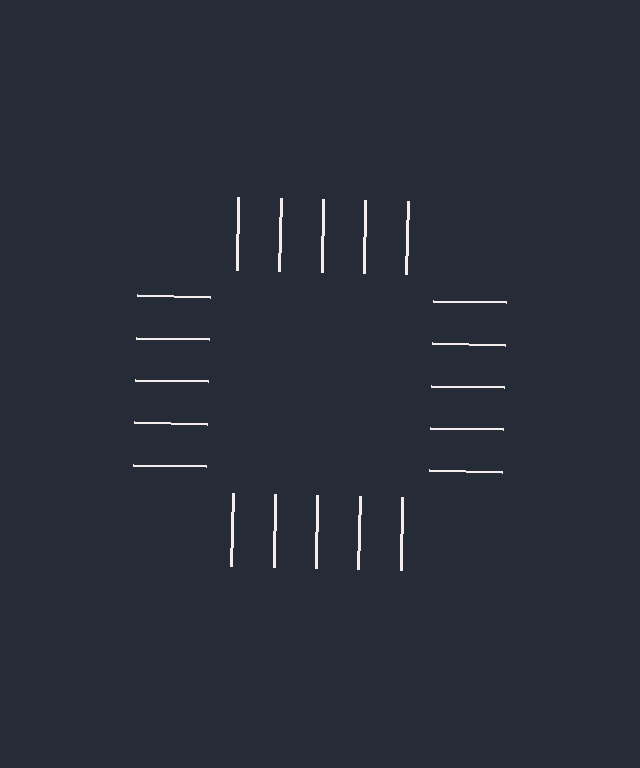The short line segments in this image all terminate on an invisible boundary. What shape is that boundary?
An illusory square — the line segments terminate on its edges but no continuous stroke is drawn.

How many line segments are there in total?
20 — 5 along each of the 4 edges.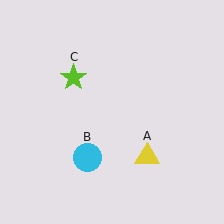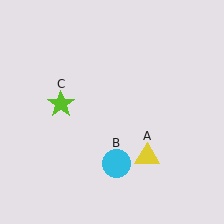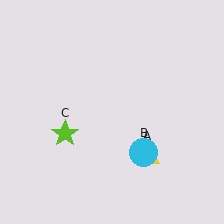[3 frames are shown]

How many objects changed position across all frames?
2 objects changed position: cyan circle (object B), lime star (object C).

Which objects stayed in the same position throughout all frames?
Yellow triangle (object A) remained stationary.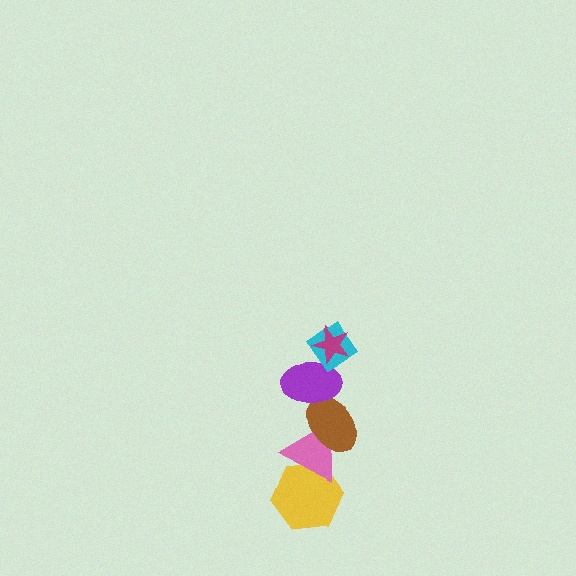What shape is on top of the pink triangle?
The brown ellipse is on top of the pink triangle.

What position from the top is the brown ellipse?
The brown ellipse is 4th from the top.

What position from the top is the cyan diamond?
The cyan diamond is 2nd from the top.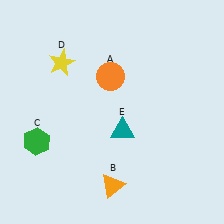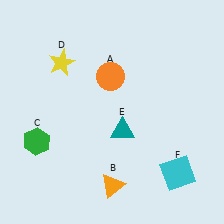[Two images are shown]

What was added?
A cyan square (F) was added in Image 2.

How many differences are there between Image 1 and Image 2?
There is 1 difference between the two images.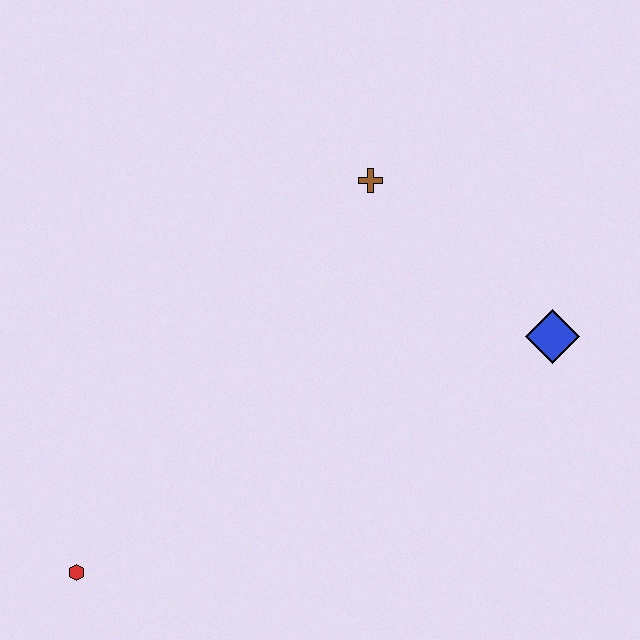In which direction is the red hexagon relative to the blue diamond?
The red hexagon is to the left of the blue diamond.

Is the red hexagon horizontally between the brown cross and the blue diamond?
No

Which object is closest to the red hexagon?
The brown cross is closest to the red hexagon.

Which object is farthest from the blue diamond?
The red hexagon is farthest from the blue diamond.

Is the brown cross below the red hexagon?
No